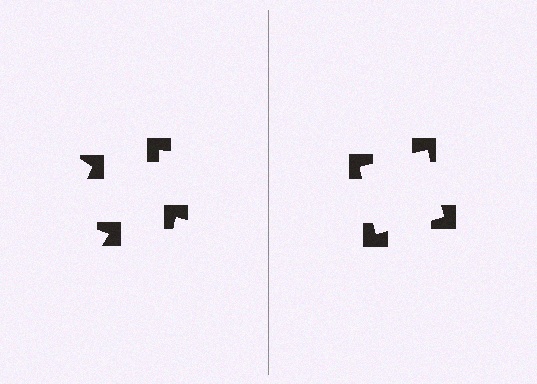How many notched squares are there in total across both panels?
8 — 4 on each side.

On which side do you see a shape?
An illusory square appears on the right side. On the left side the wedge cuts are rotated, so no coherent shape forms.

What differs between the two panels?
The notched squares are positioned identically on both sides; only the wedge orientations differ. On the right they align to a square; on the left they are misaligned.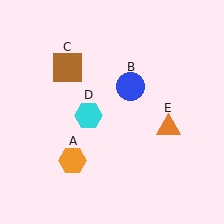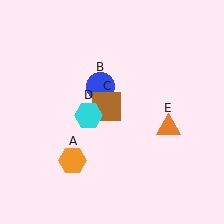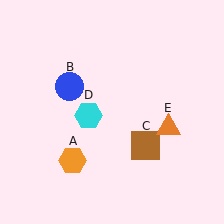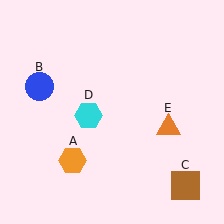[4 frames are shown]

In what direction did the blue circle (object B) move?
The blue circle (object B) moved left.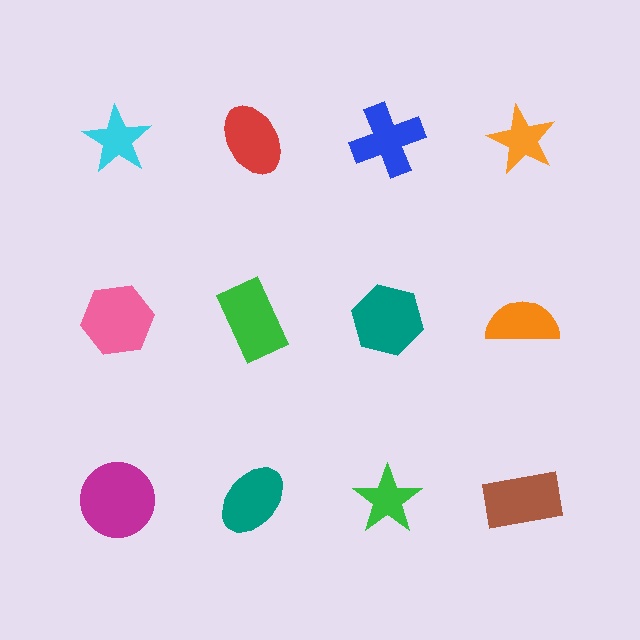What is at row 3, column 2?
A teal ellipse.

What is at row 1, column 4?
An orange star.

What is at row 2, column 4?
An orange semicircle.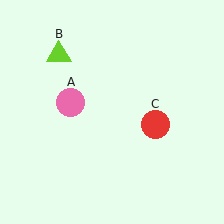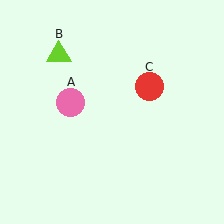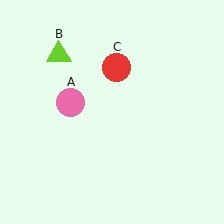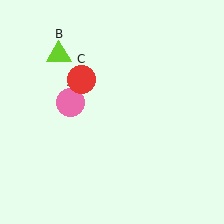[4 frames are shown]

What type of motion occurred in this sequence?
The red circle (object C) rotated counterclockwise around the center of the scene.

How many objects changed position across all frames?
1 object changed position: red circle (object C).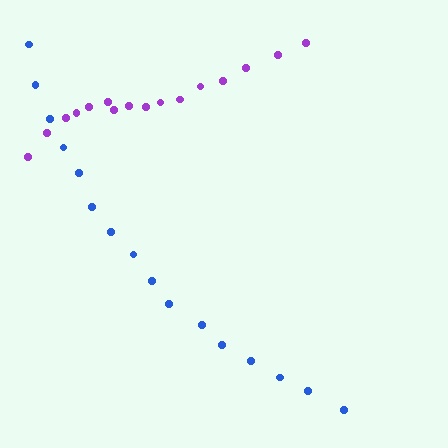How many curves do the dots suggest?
There are 2 distinct paths.